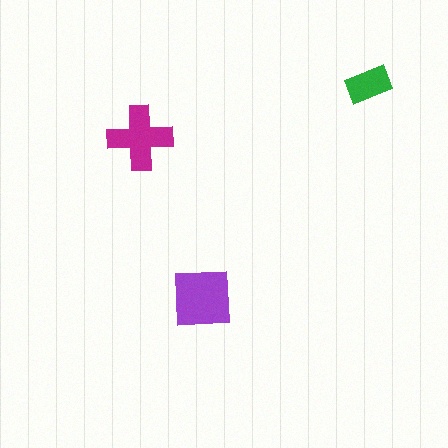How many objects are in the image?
There are 3 objects in the image.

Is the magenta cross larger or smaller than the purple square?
Smaller.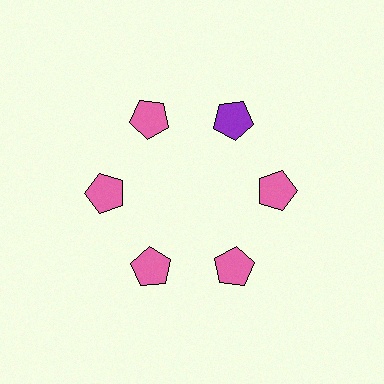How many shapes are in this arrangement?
There are 6 shapes arranged in a ring pattern.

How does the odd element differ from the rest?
It has a different color: purple instead of pink.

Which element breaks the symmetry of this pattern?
The purple pentagon at roughly the 1 o'clock position breaks the symmetry. All other shapes are pink pentagons.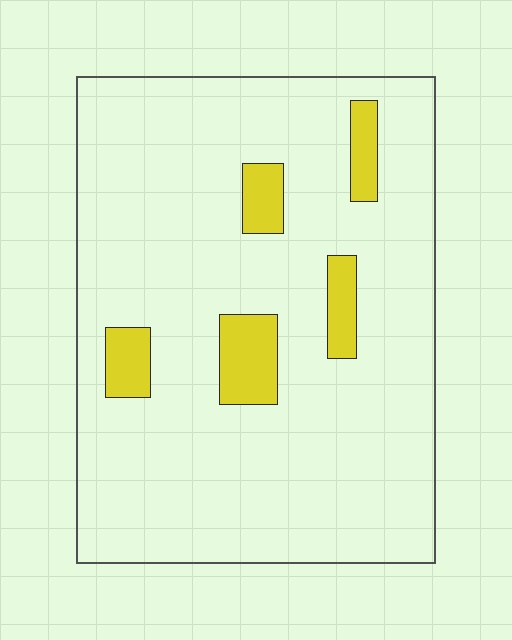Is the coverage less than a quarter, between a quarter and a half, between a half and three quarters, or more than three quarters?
Less than a quarter.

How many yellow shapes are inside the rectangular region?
5.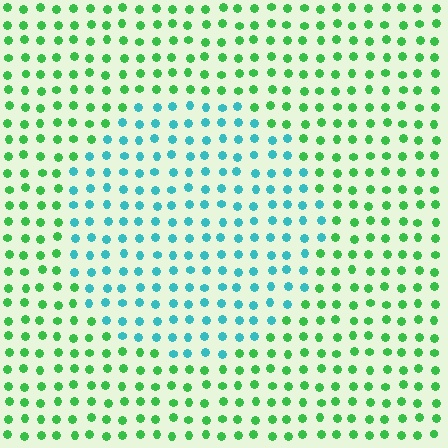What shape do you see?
I see a circle.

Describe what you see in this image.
The image is filled with small green elements in a uniform arrangement. A circle-shaped region is visible where the elements are tinted to a slightly different hue, forming a subtle color boundary.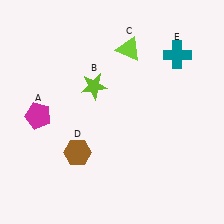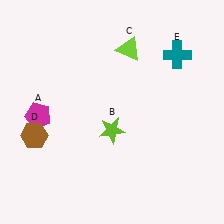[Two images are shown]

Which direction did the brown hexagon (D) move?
The brown hexagon (D) moved left.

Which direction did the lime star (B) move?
The lime star (B) moved down.